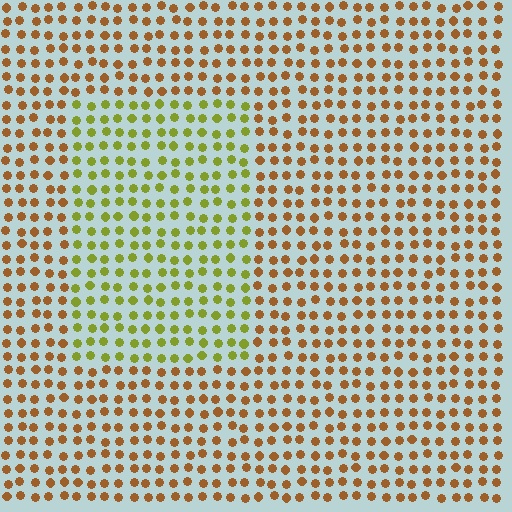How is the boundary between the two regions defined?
The boundary is defined purely by a slight shift in hue (about 47 degrees). Spacing, size, and orientation are identical on both sides.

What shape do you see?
I see a rectangle.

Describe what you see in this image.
The image is filled with small brown elements in a uniform arrangement. A rectangle-shaped region is visible where the elements are tinted to a slightly different hue, forming a subtle color boundary.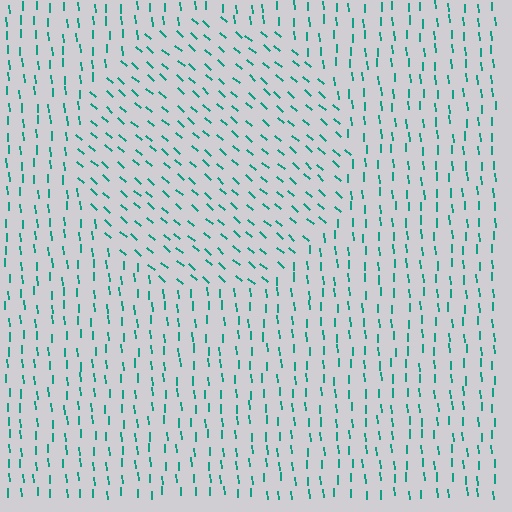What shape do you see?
I see a circle.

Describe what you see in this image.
The image is filled with small teal line segments. A circle region in the image has lines oriented differently from the surrounding lines, creating a visible texture boundary.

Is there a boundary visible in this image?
Yes, there is a texture boundary formed by a change in line orientation.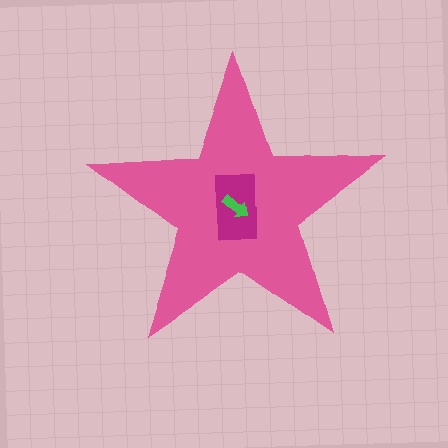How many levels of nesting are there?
3.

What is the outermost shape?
The pink star.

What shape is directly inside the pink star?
The magenta rectangle.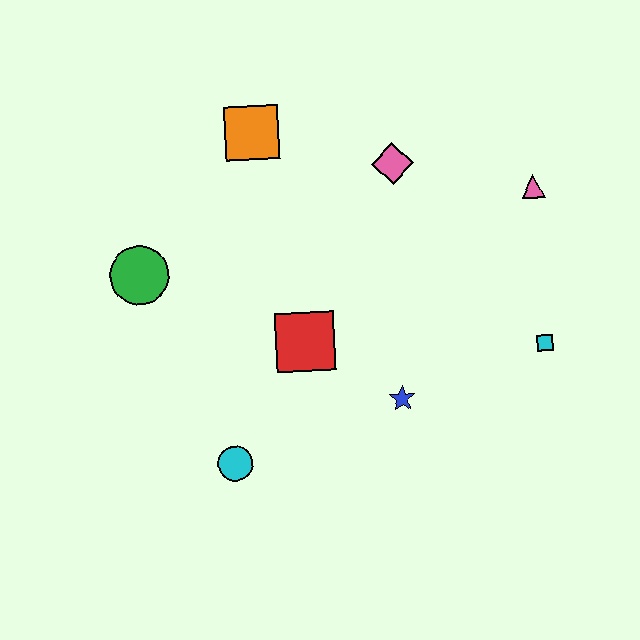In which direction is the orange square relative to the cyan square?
The orange square is to the left of the cyan square.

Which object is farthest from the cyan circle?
The pink triangle is farthest from the cyan circle.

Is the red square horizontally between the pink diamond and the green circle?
Yes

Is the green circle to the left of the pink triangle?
Yes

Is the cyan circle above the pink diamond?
No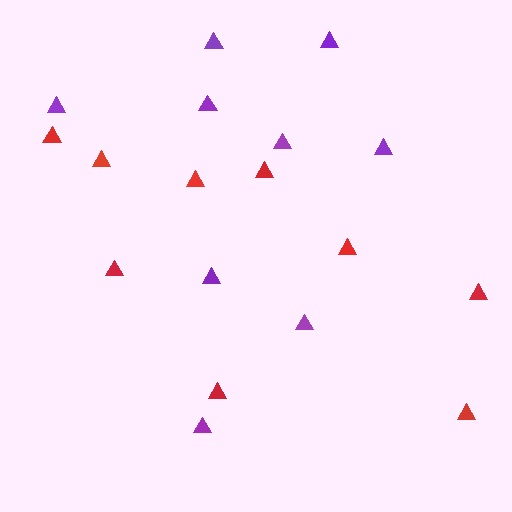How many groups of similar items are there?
There are 2 groups: one group of purple triangles (9) and one group of red triangles (9).